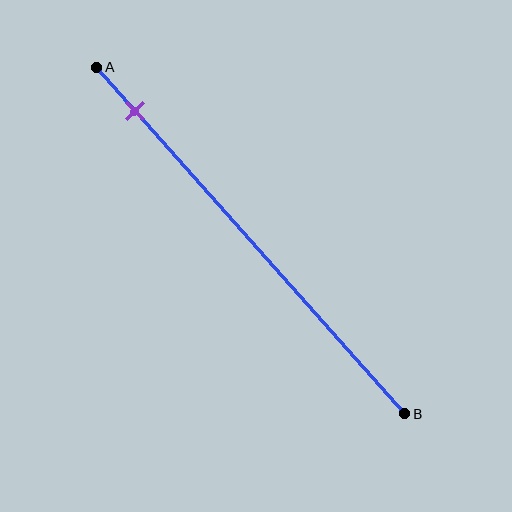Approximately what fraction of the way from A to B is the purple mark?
The purple mark is approximately 15% of the way from A to B.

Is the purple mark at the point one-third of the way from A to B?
No, the mark is at about 15% from A, not at the 33% one-third point.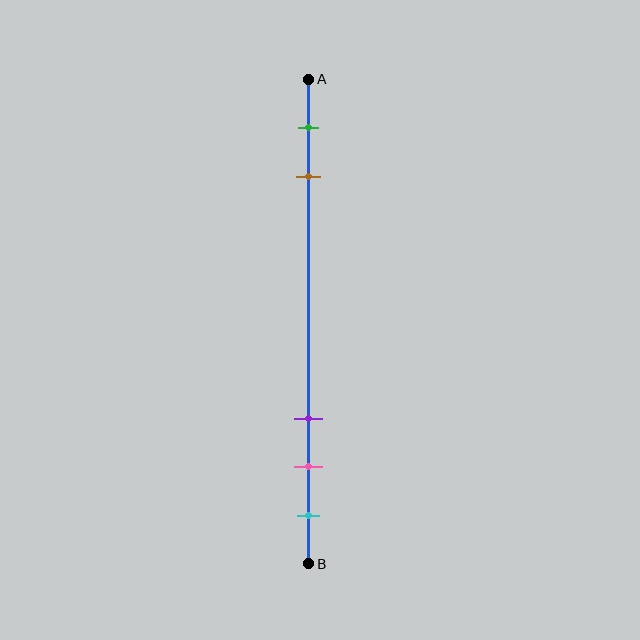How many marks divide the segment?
There are 5 marks dividing the segment.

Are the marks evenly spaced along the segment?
No, the marks are not evenly spaced.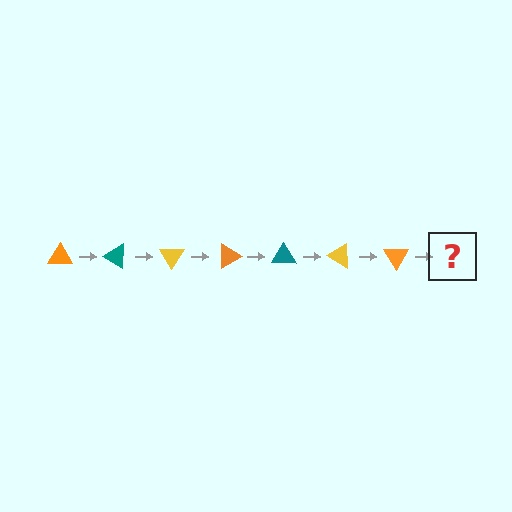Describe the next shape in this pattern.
It should be a teal triangle, rotated 210 degrees from the start.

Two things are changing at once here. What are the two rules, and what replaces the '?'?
The two rules are that it rotates 30 degrees each step and the color cycles through orange, teal, and yellow. The '?' should be a teal triangle, rotated 210 degrees from the start.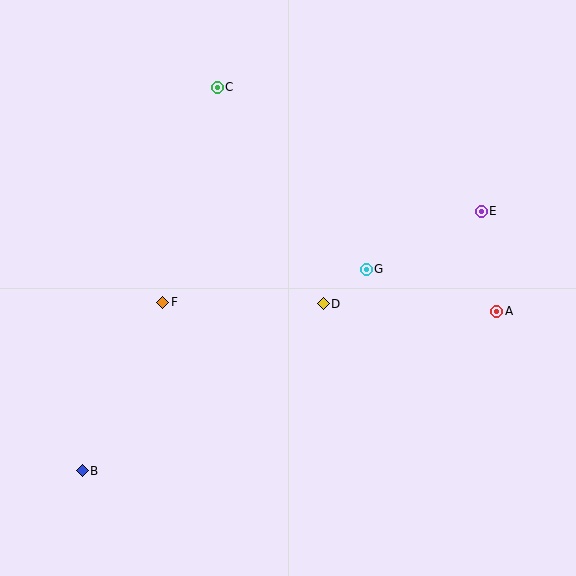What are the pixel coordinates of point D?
Point D is at (323, 304).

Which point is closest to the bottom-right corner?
Point A is closest to the bottom-right corner.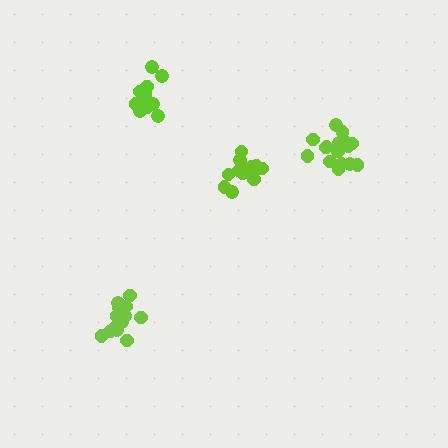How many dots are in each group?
Group 1: 14 dots, Group 2: 16 dots, Group 3: 16 dots, Group 4: 15 dots (61 total).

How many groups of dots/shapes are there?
There are 4 groups.